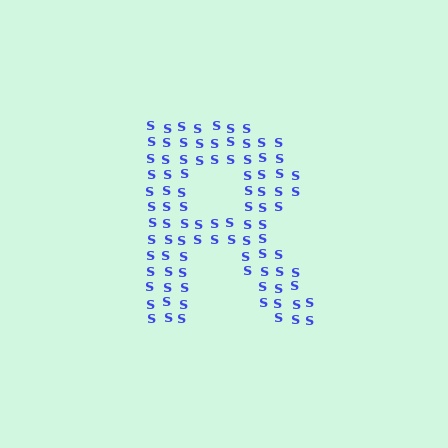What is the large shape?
The large shape is the letter R.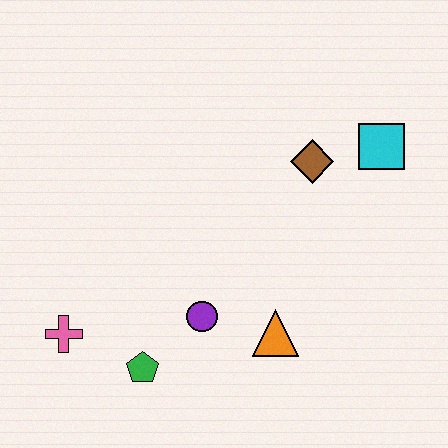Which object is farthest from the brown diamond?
The pink cross is farthest from the brown diamond.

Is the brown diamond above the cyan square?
No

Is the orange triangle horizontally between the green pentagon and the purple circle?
No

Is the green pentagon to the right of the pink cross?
Yes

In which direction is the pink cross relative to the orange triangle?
The pink cross is to the left of the orange triangle.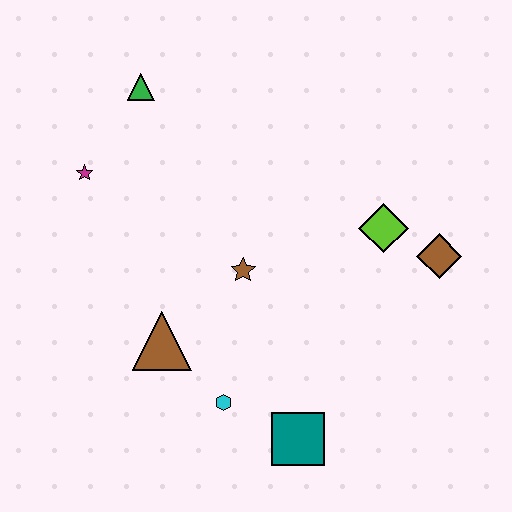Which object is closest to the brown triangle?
The cyan hexagon is closest to the brown triangle.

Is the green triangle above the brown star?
Yes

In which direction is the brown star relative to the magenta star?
The brown star is to the right of the magenta star.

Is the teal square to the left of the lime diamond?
Yes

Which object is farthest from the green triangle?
The teal square is farthest from the green triangle.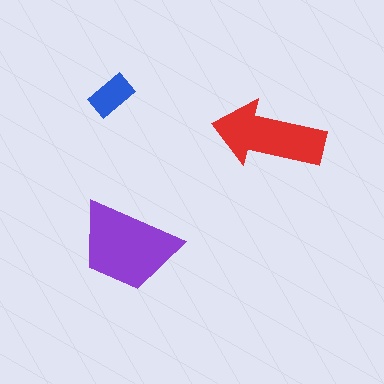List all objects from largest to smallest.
The purple trapezoid, the red arrow, the blue rectangle.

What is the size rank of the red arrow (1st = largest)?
2nd.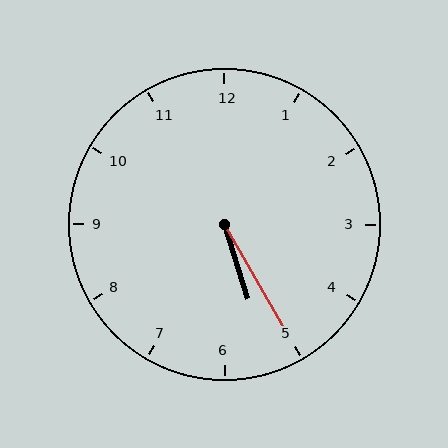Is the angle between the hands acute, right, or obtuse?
It is acute.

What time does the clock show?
5:25.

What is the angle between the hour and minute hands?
Approximately 12 degrees.